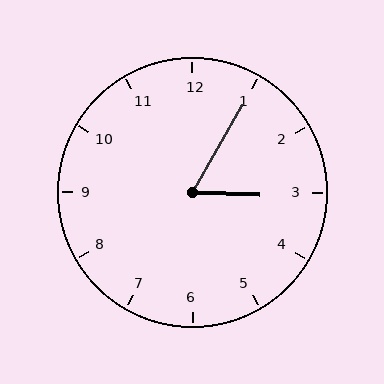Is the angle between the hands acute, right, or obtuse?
It is acute.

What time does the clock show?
3:05.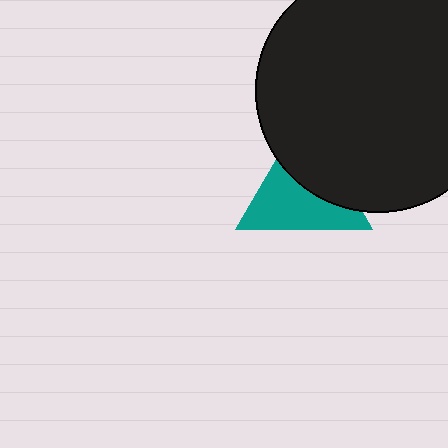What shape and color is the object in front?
The object in front is a black circle.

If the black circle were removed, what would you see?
You would see the complete teal triangle.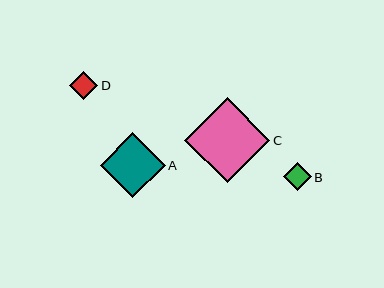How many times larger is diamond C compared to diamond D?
Diamond C is approximately 3.0 times the size of diamond D.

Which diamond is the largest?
Diamond C is the largest with a size of approximately 85 pixels.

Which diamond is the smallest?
Diamond B is the smallest with a size of approximately 28 pixels.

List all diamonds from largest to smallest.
From largest to smallest: C, A, D, B.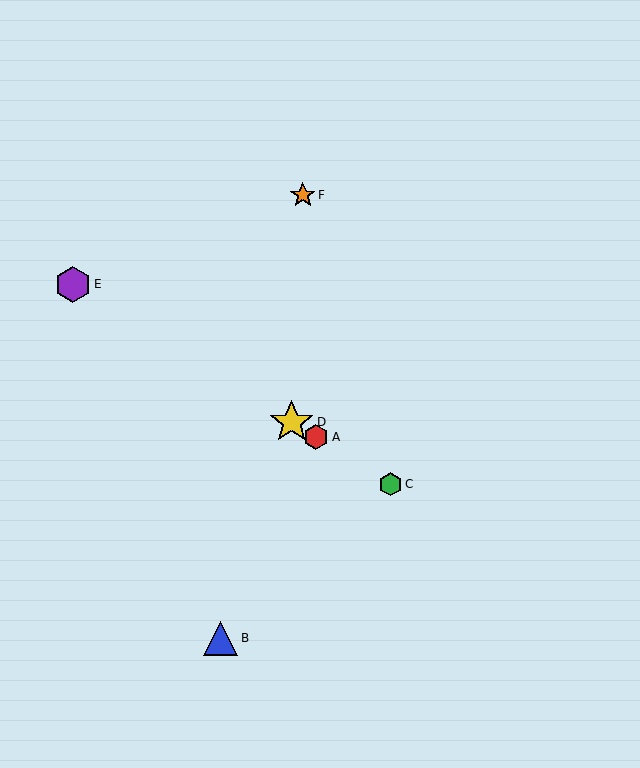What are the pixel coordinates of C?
Object C is at (391, 484).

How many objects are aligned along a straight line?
4 objects (A, C, D, E) are aligned along a straight line.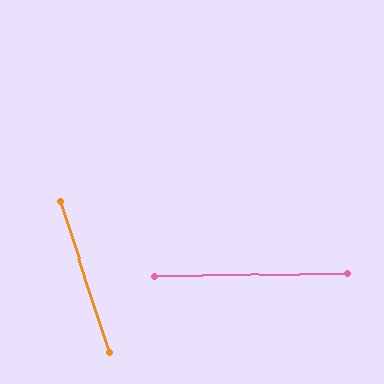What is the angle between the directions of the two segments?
Approximately 73 degrees.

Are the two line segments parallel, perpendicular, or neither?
Neither parallel nor perpendicular — they differ by about 73°.